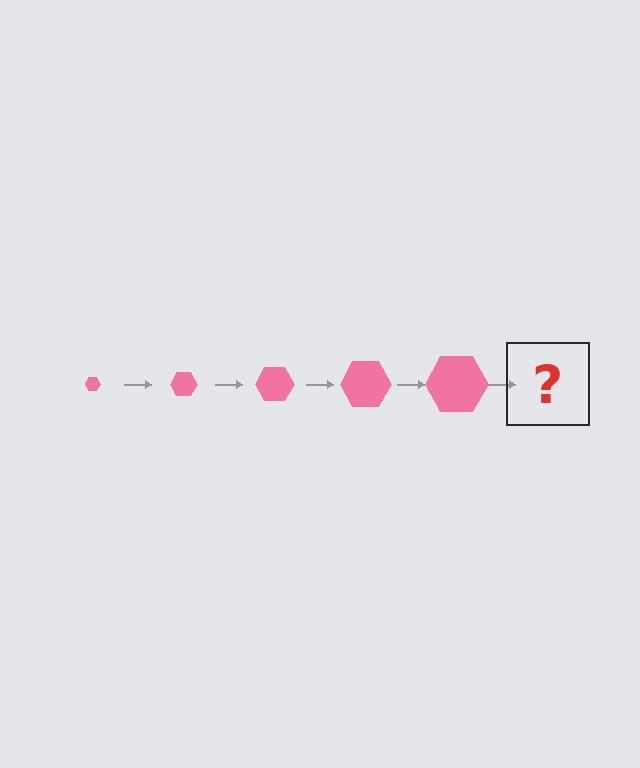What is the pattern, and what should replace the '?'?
The pattern is that the hexagon gets progressively larger each step. The '?' should be a pink hexagon, larger than the previous one.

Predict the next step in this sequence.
The next step is a pink hexagon, larger than the previous one.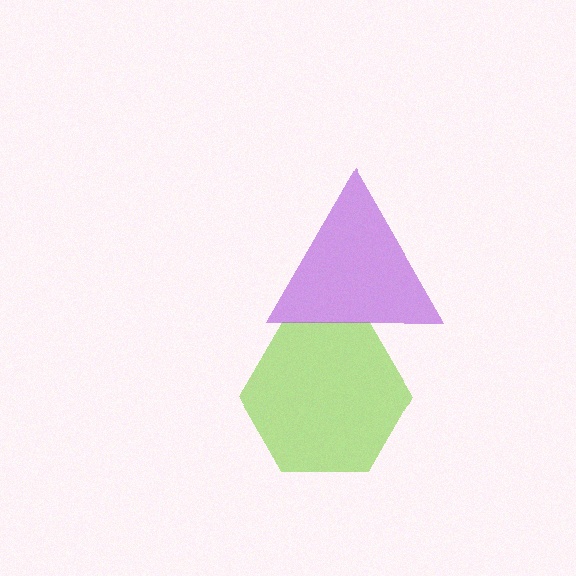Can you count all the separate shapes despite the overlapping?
Yes, there are 2 separate shapes.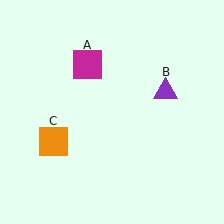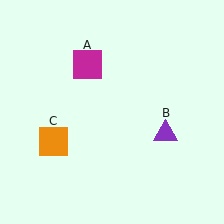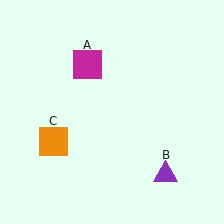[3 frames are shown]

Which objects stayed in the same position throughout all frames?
Magenta square (object A) and orange square (object C) remained stationary.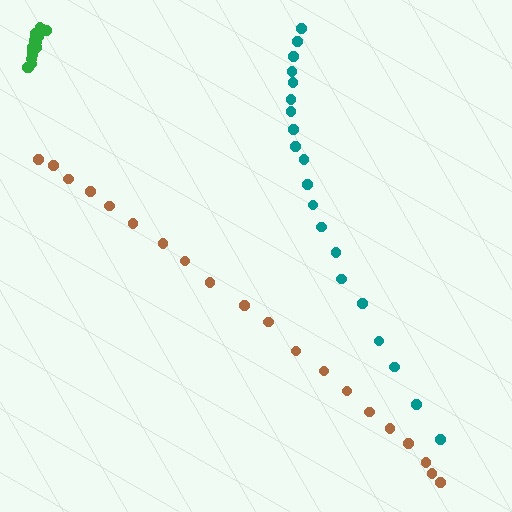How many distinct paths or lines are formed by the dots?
There are 3 distinct paths.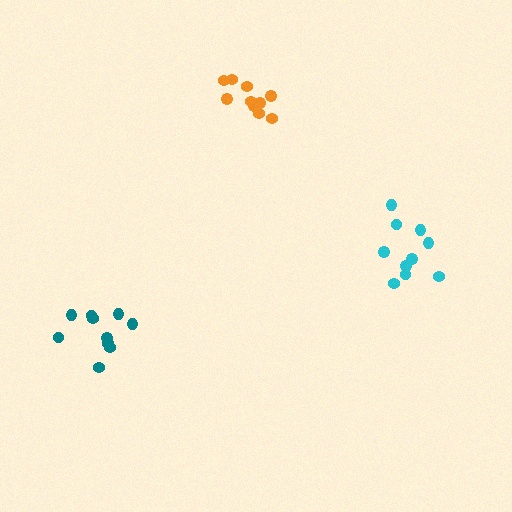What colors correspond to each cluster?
The clusters are colored: cyan, orange, teal.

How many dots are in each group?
Group 1: 10 dots, Group 2: 10 dots, Group 3: 10 dots (30 total).